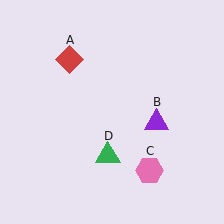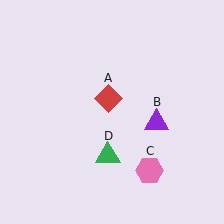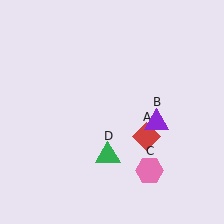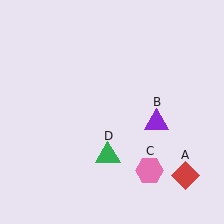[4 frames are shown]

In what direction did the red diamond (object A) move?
The red diamond (object A) moved down and to the right.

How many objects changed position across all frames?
1 object changed position: red diamond (object A).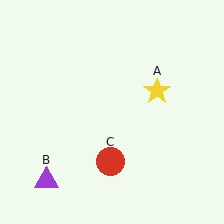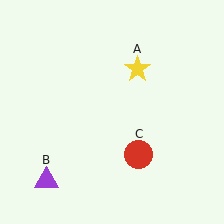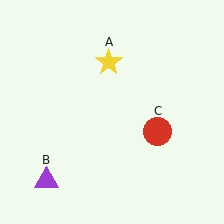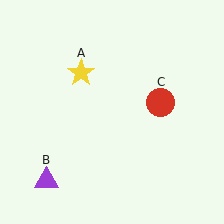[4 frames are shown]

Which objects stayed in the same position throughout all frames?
Purple triangle (object B) remained stationary.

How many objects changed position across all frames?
2 objects changed position: yellow star (object A), red circle (object C).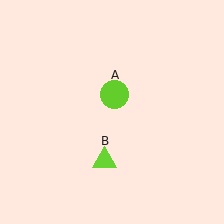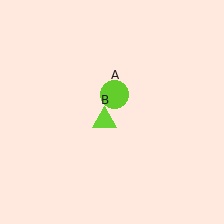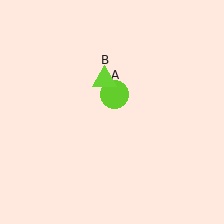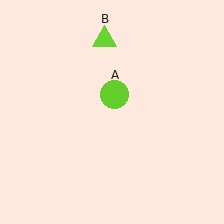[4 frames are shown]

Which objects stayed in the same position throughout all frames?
Lime circle (object A) remained stationary.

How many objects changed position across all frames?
1 object changed position: lime triangle (object B).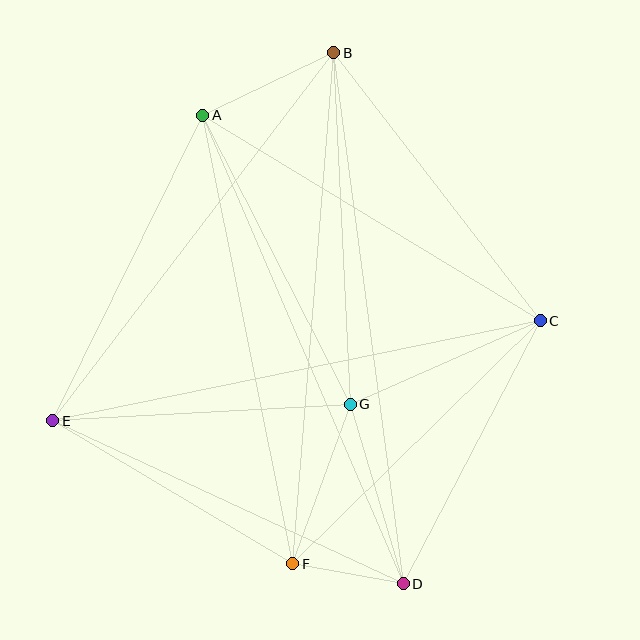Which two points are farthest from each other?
Points B and D are farthest from each other.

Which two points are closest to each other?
Points D and F are closest to each other.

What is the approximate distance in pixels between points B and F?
The distance between B and F is approximately 513 pixels.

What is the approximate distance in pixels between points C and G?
The distance between C and G is approximately 207 pixels.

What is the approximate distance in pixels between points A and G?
The distance between A and G is approximately 324 pixels.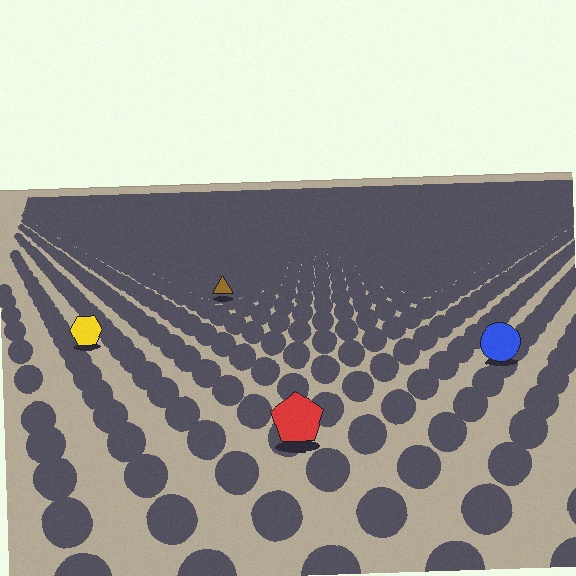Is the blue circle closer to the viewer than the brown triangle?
Yes. The blue circle is closer — you can tell from the texture gradient: the ground texture is coarser near it.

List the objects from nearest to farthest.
From nearest to farthest: the red pentagon, the blue circle, the yellow hexagon, the brown triangle.